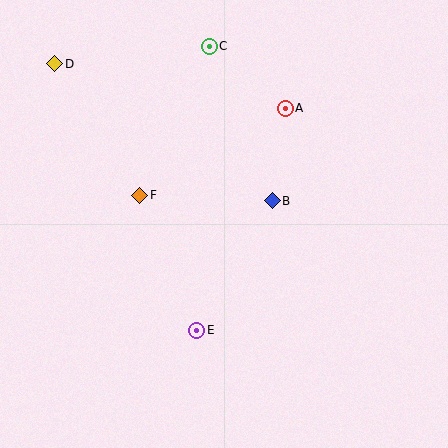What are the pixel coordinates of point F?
Point F is at (140, 195).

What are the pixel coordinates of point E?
Point E is at (197, 330).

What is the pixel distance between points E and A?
The distance between E and A is 239 pixels.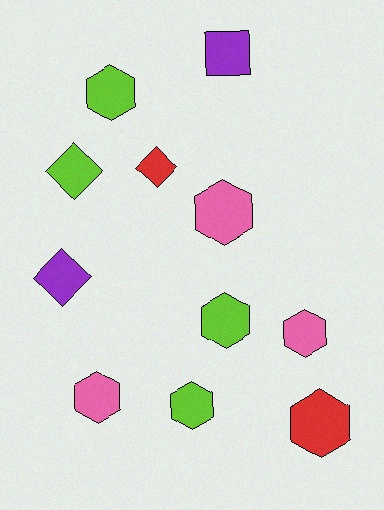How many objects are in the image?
There are 11 objects.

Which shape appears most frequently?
Hexagon, with 7 objects.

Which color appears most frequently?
Lime, with 4 objects.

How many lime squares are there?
There are no lime squares.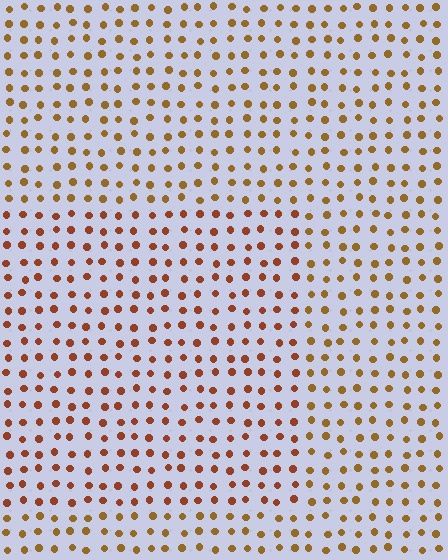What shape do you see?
I see a rectangle.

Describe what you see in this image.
The image is filled with small brown elements in a uniform arrangement. A rectangle-shaped region is visible where the elements are tinted to a slightly different hue, forming a subtle color boundary.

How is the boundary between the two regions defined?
The boundary is defined purely by a slight shift in hue (about 24 degrees). Spacing, size, and orientation are identical on both sides.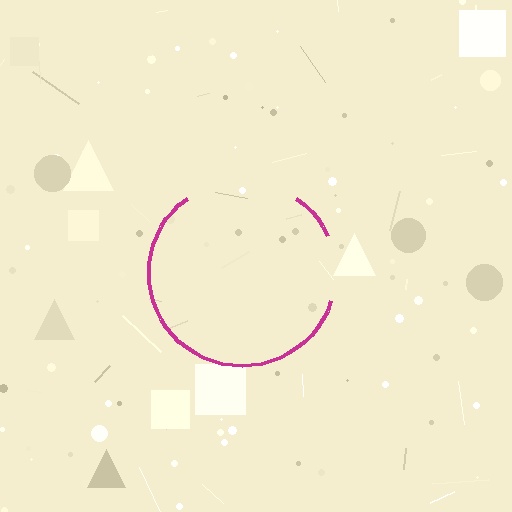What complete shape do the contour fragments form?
The contour fragments form a circle.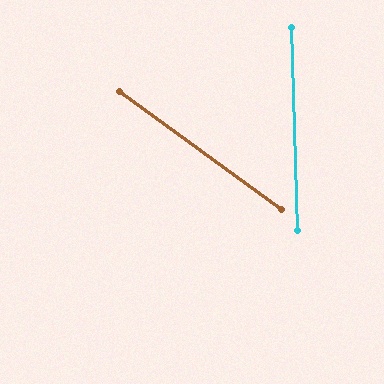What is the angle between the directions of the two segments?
Approximately 52 degrees.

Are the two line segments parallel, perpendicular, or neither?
Neither parallel nor perpendicular — they differ by about 52°.